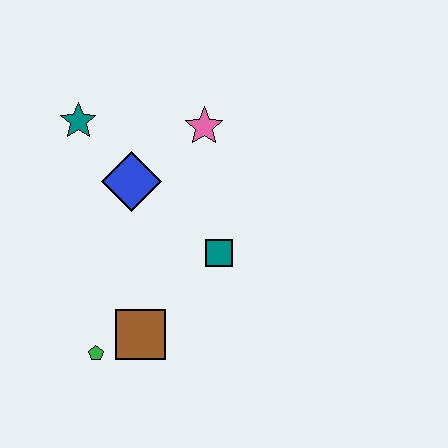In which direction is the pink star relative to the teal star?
The pink star is to the right of the teal star.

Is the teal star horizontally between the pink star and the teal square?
No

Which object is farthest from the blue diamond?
The green pentagon is farthest from the blue diamond.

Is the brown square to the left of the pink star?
Yes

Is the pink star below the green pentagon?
No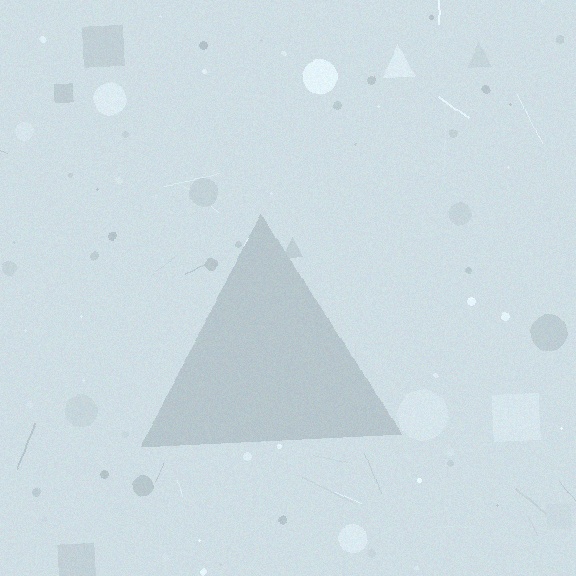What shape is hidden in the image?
A triangle is hidden in the image.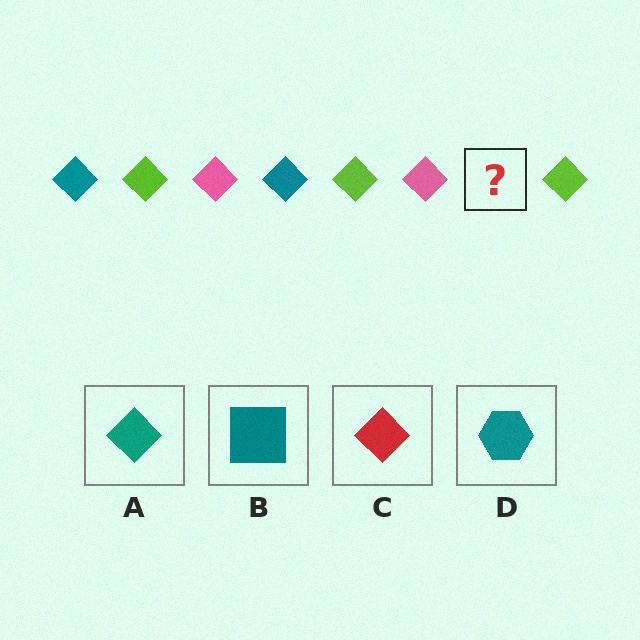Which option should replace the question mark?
Option A.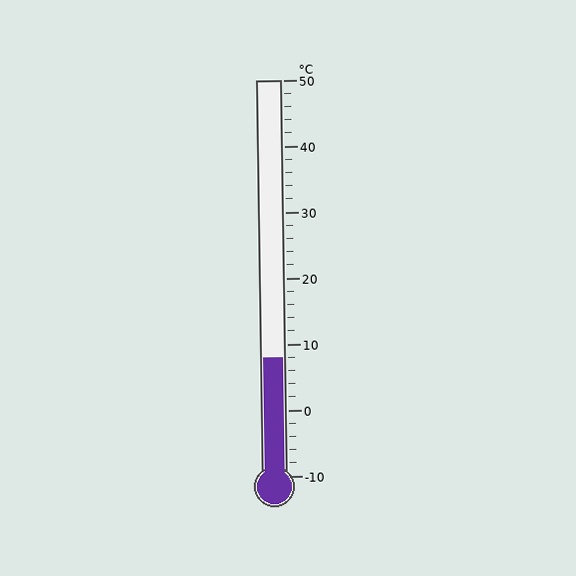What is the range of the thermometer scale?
The thermometer scale ranges from -10°C to 50°C.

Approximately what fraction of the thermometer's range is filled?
The thermometer is filled to approximately 30% of its range.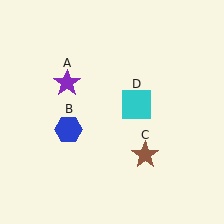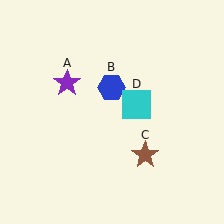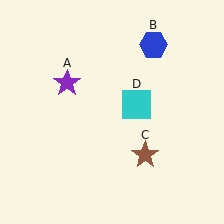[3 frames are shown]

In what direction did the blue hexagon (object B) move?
The blue hexagon (object B) moved up and to the right.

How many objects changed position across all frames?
1 object changed position: blue hexagon (object B).